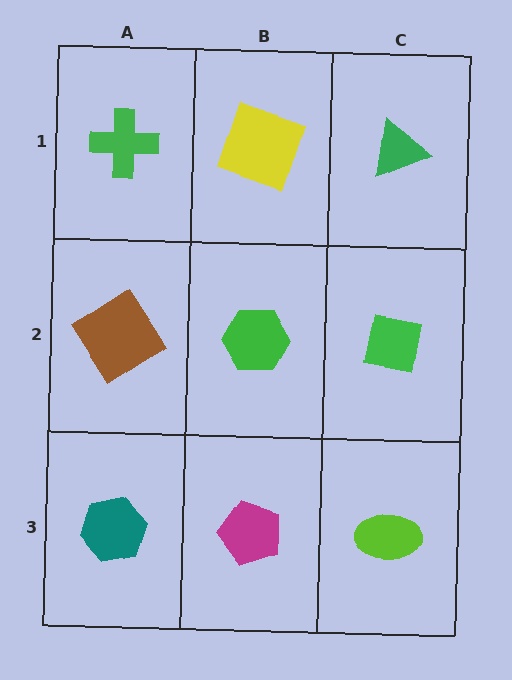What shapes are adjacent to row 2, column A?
A green cross (row 1, column A), a teal hexagon (row 3, column A), a green hexagon (row 2, column B).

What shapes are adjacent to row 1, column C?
A green square (row 2, column C), a yellow square (row 1, column B).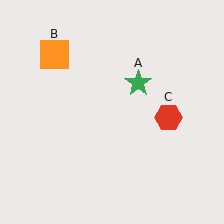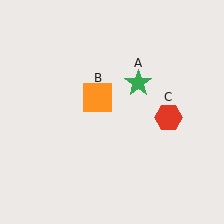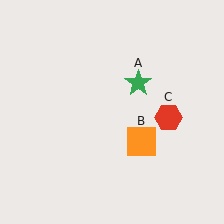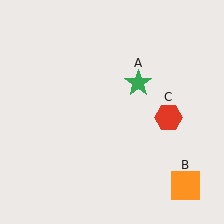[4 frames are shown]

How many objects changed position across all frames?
1 object changed position: orange square (object B).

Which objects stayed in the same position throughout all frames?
Green star (object A) and red hexagon (object C) remained stationary.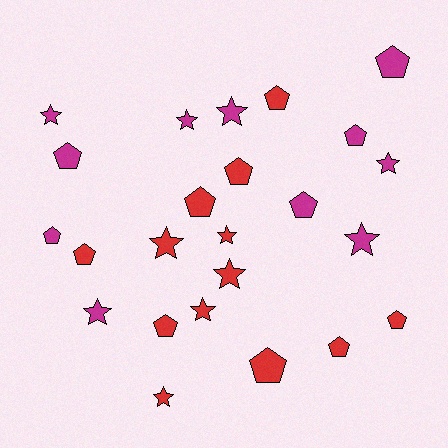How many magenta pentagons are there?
There are 5 magenta pentagons.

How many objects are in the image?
There are 24 objects.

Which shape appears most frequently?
Pentagon, with 13 objects.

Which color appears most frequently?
Red, with 13 objects.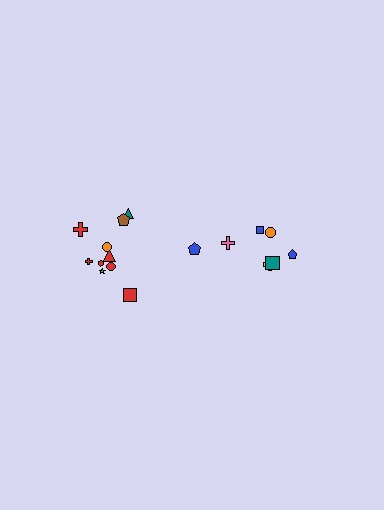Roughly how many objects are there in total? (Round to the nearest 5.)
Roughly 15 objects in total.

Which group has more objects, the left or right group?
The left group.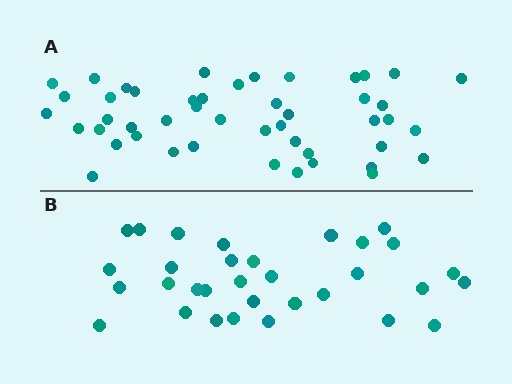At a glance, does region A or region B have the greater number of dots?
Region A (the top region) has more dots.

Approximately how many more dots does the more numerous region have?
Region A has approximately 15 more dots than region B.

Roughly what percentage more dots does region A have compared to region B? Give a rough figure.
About 45% more.